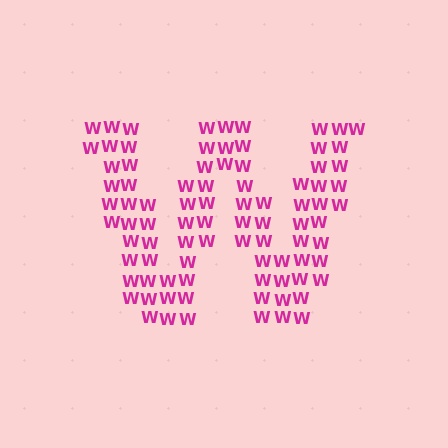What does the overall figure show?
The overall figure shows the letter W.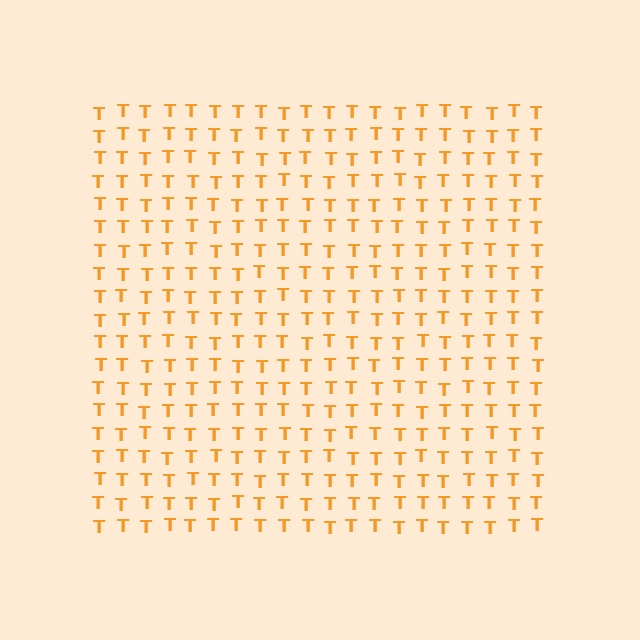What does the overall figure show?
The overall figure shows a square.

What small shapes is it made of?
It is made of small letter T's.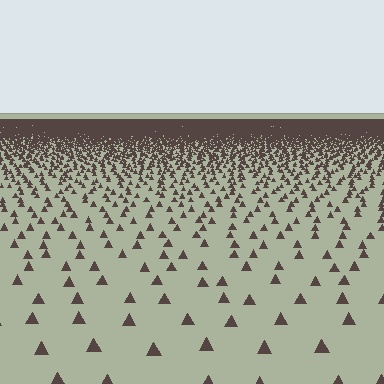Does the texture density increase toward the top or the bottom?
Density increases toward the top.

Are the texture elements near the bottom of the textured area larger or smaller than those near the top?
Larger. Near the bottom, elements are closer to the viewer and appear at a bigger on-screen size.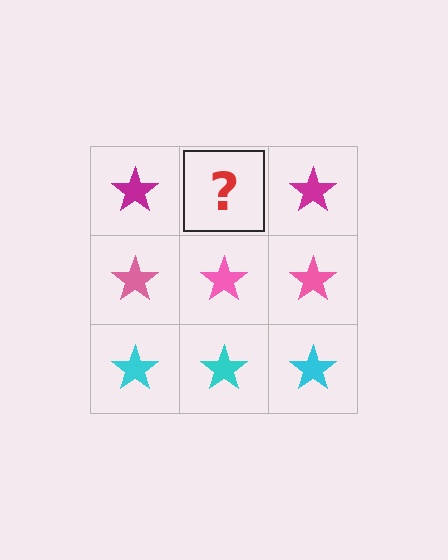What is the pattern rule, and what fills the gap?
The rule is that each row has a consistent color. The gap should be filled with a magenta star.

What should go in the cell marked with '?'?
The missing cell should contain a magenta star.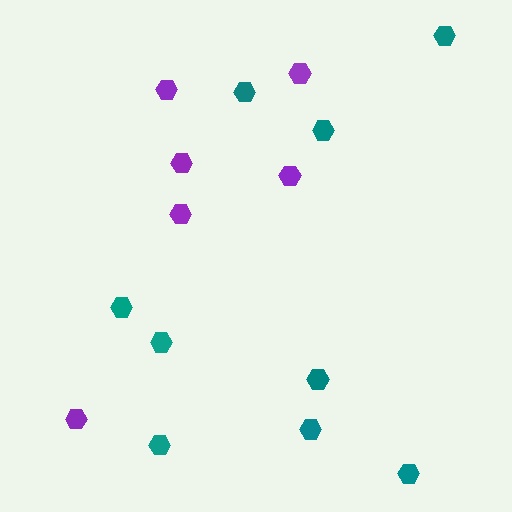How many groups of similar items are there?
There are 2 groups: one group of purple hexagons (6) and one group of teal hexagons (9).